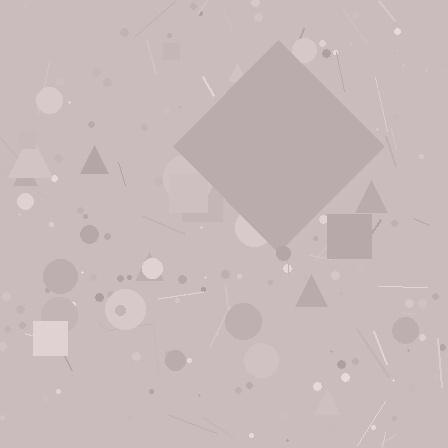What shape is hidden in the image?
A diamond is hidden in the image.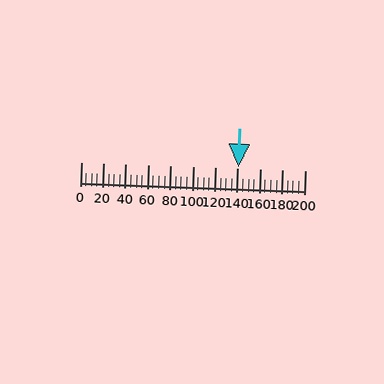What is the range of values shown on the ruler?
The ruler shows values from 0 to 200.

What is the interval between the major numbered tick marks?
The major tick marks are spaced 20 units apart.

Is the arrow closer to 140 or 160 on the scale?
The arrow is closer to 140.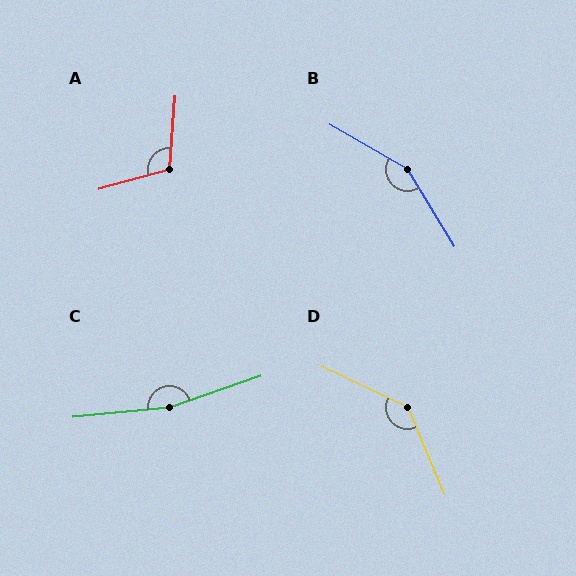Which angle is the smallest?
A, at approximately 110 degrees.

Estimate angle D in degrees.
Approximately 138 degrees.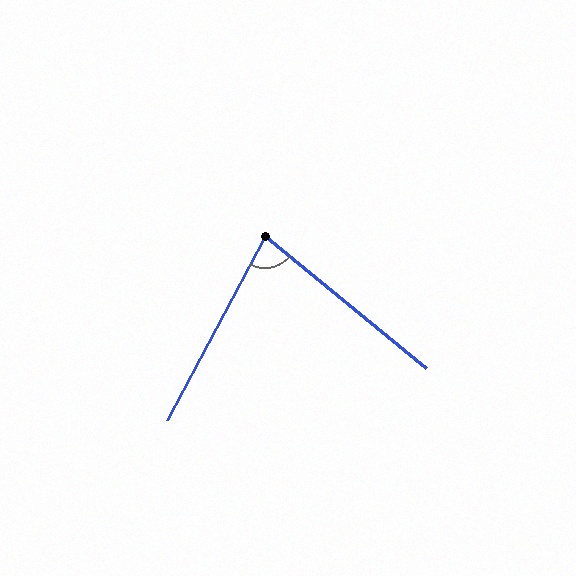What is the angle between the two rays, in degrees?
Approximately 79 degrees.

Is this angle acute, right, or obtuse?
It is acute.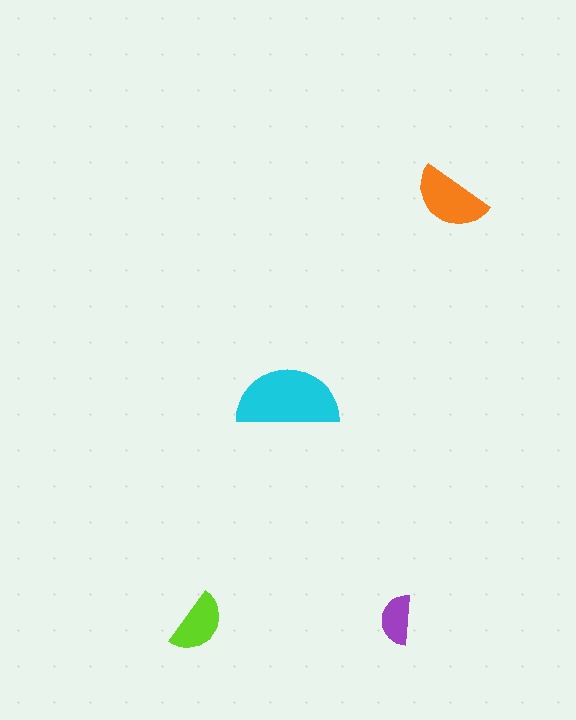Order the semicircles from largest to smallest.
the cyan one, the orange one, the lime one, the purple one.